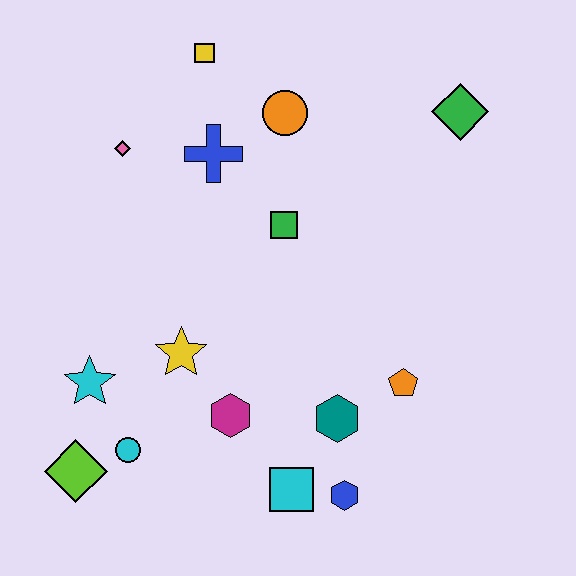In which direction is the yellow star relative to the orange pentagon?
The yellow star is to the left of the orange pentagon.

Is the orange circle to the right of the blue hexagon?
No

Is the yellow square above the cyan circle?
Yes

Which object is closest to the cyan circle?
The lime diamond is closest to the cyan circle.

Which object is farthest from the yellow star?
The green diamond is farthest from the yellow star.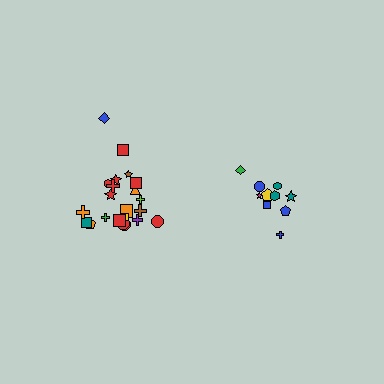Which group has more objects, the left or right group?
The left group.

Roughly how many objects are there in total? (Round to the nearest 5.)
Roughly 30 objects in total.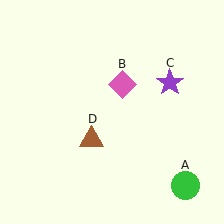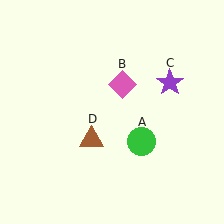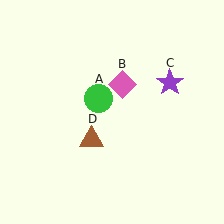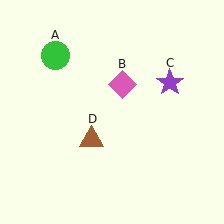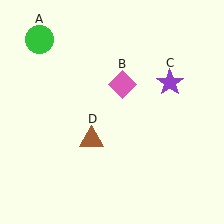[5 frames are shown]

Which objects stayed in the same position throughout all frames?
Pink diamond (object B) and purple star (object C) and brown triangle (object D) remained stationary.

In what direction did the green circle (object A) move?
The green circle (object A) moved up and to the left.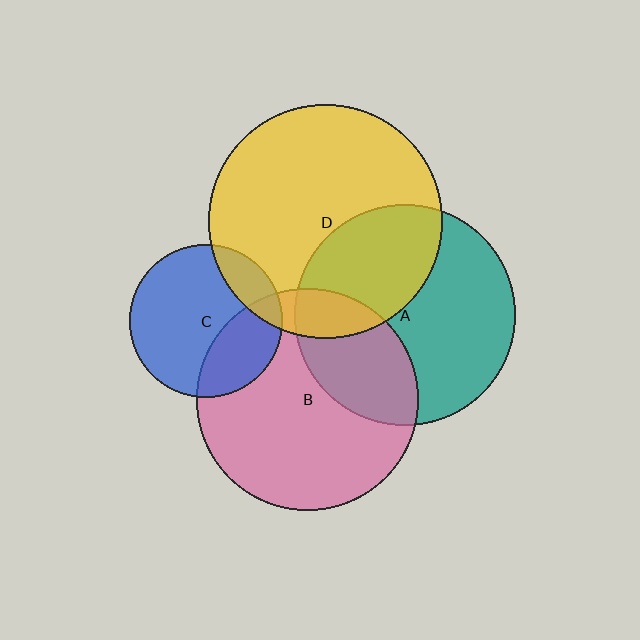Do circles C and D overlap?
Yes.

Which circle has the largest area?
Circle D (yellow).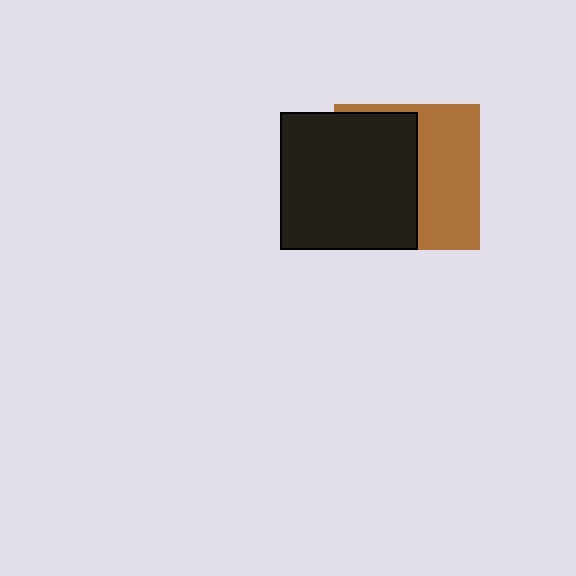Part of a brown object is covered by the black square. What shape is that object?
It is a square.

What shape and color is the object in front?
The object in front is a black square.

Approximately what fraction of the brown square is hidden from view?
Roughly 54% of the brown square is hidden behind the black square.